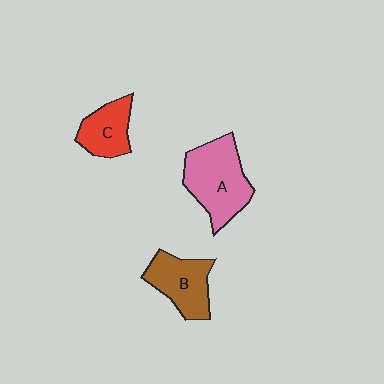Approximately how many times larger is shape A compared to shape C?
Approximately 1.7 times.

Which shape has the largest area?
Shape A (pink).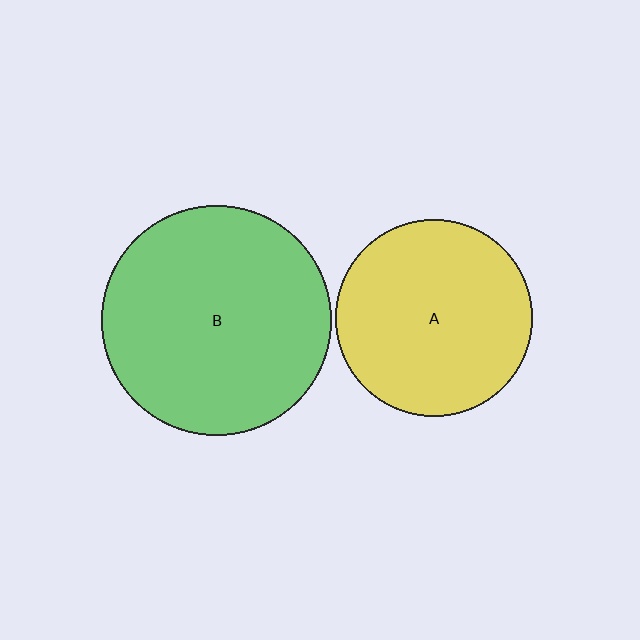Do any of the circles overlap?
No, none of the circles overlap.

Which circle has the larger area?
Circle B (green).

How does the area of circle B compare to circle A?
Approximately 1.4 times.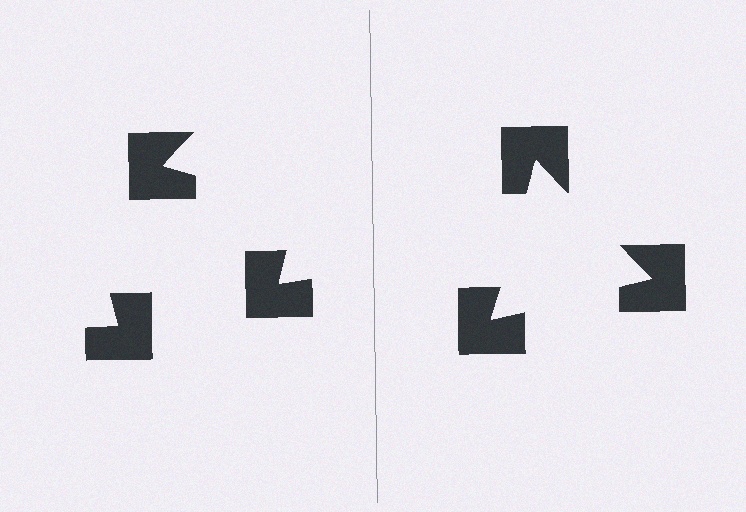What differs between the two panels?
The notched squares are positioned identically on both sides; only the wedge orientations differ. On the right they align to a triangle; on the left they are misaligned.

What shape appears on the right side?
An illusory triangle.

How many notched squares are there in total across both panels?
6 — 3 on each side.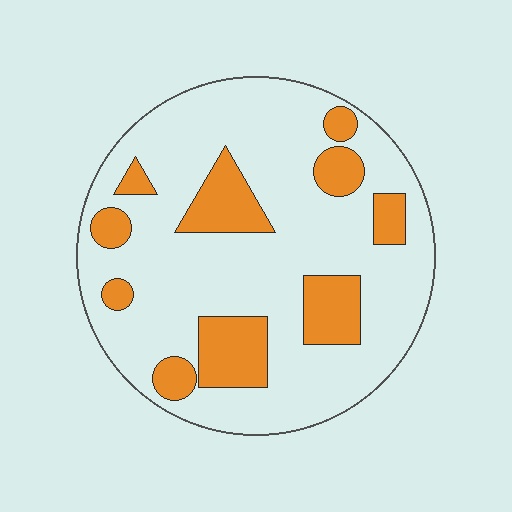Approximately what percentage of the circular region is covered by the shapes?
Approximately 25%.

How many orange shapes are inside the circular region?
10.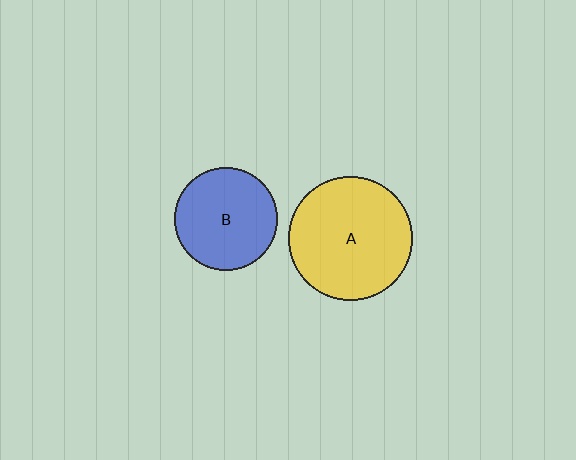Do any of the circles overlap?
No, none of the circles overlap.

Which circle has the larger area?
Circle A (yellow).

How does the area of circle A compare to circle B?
Approximately 1.5 times.